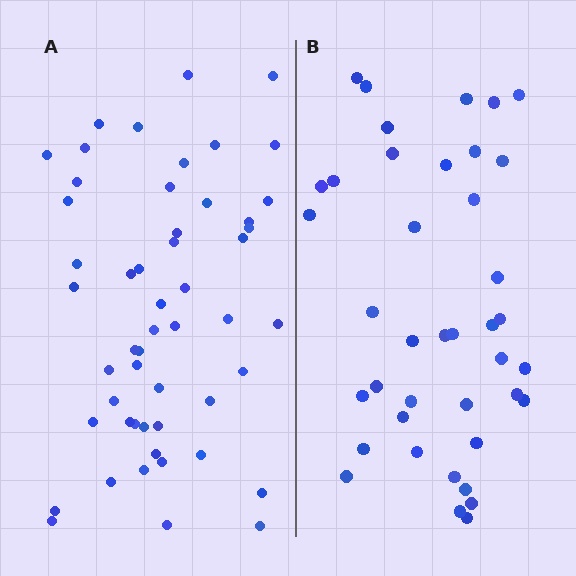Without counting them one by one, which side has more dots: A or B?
Region A (the left region) has more dots.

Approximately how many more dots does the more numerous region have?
Region A has roughly 12 or so more dots than region B.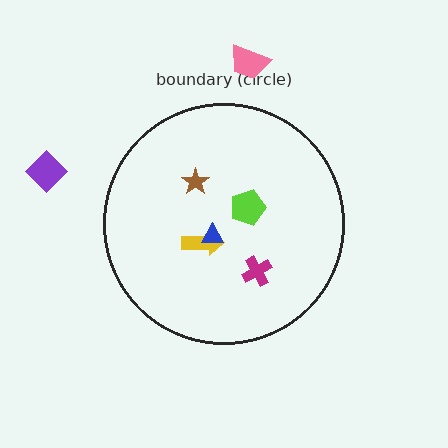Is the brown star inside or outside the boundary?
Inside.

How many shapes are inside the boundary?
5 inside, 2 outside.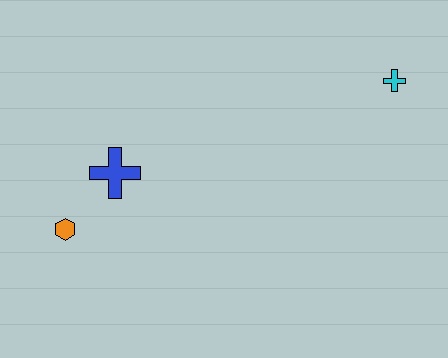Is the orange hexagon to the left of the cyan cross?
Yes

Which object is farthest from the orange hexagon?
The cyan cross is farthest from the orange hexagon.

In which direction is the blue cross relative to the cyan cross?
The blue cross is to the left of the cyan cross.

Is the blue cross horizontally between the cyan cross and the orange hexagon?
Yes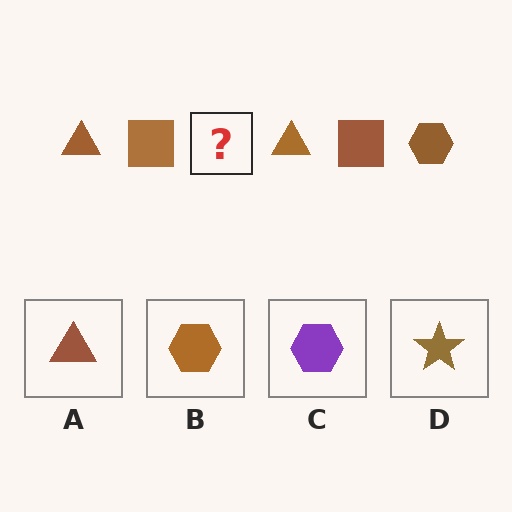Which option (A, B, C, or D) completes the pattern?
B.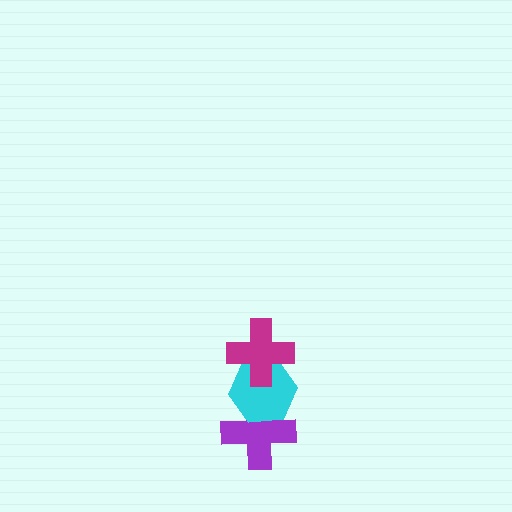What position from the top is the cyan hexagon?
The cyan hexagon is 2nd from the top.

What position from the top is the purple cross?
The purple cross is 3rd from the top.